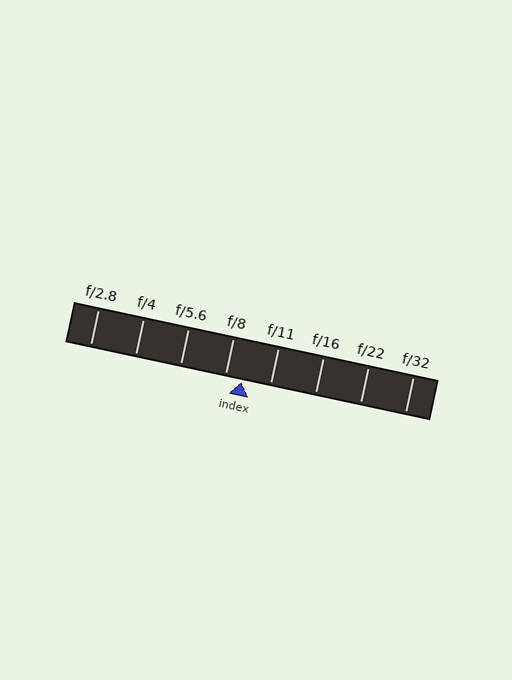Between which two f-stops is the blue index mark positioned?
The index mark is between f/8 and f/11.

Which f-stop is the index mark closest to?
The index mark is closest to f/8.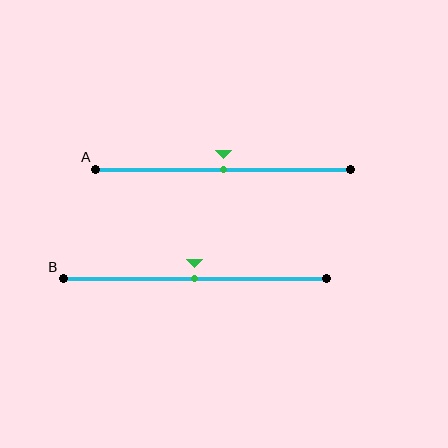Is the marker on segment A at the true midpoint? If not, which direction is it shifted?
Yes, the marker on segment A is at the true midpoint.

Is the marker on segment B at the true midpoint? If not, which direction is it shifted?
Yes, the marker on segment B is at the true midpoint.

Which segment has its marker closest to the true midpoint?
Segment A has its marker closest to the true midpoint.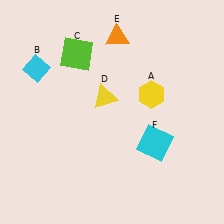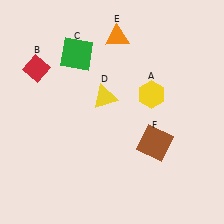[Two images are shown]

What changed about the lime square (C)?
In Image 1, C is lime. In Image 2, it changed to green.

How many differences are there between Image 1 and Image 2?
There are 3 differences between the two images.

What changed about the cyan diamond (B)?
In Image 1, B is cyan. In Image 2, it changed to red.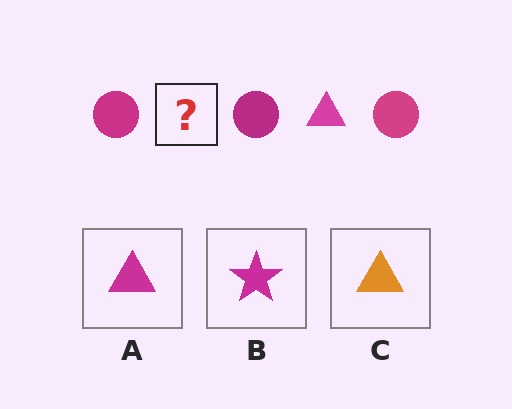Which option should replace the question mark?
Option A.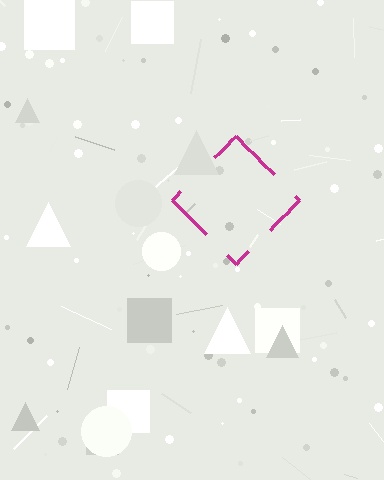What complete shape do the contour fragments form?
The contour fragments form a diamond.